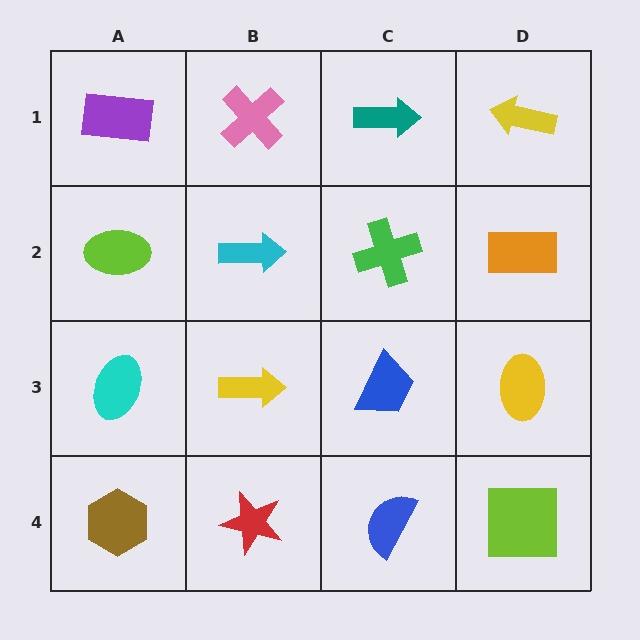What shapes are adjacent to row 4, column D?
A yellow ellipse (row 3, column D), a blue semicircle (row 4, column C).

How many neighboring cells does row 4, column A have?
2.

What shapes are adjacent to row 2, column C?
A teal arrow (row 1, column C), a blue trapezoid (row 3, column C), a cyan arrow (row 2, column B), an orange rectangle (row 2, column D).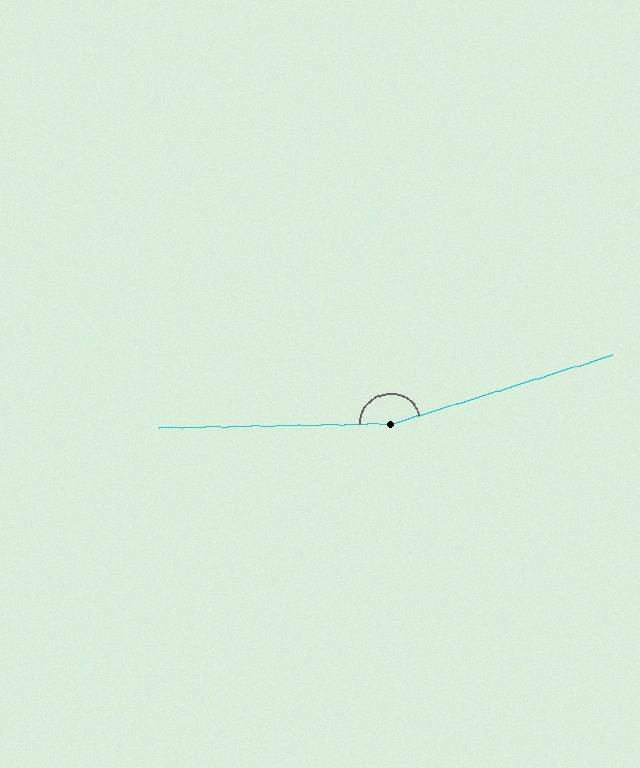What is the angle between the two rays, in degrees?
Approximately 164 degrees.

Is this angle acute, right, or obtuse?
It is obtuse.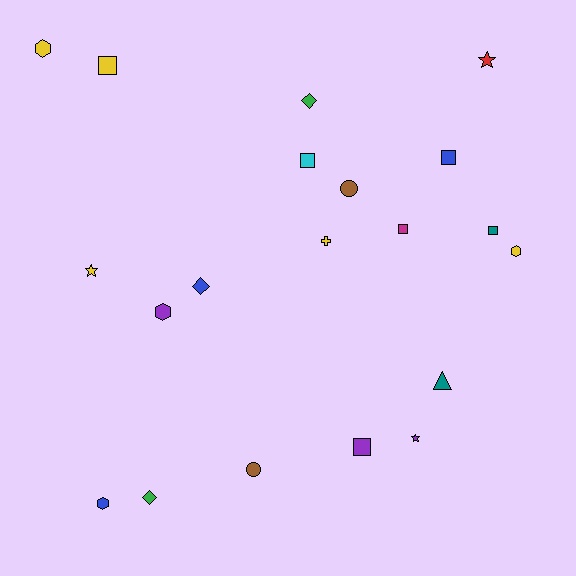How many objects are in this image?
There are 20 objects.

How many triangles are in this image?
There is 1 triangle.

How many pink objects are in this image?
There are no pink objects.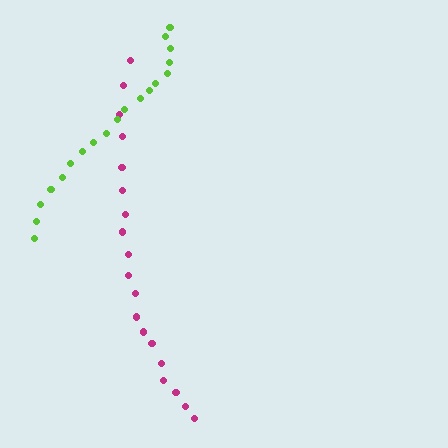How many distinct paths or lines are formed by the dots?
There are 2 distinct paths.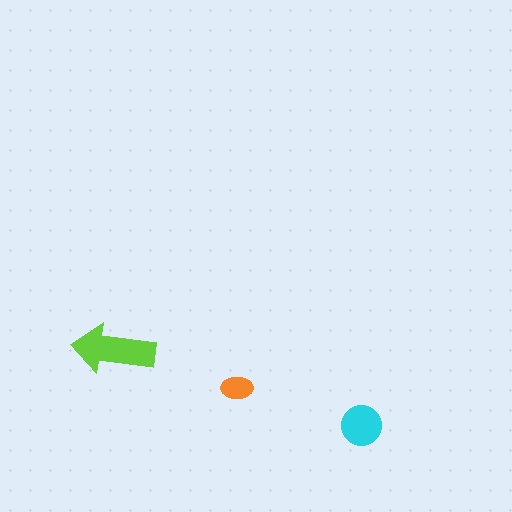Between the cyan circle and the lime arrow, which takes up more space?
The lime arrow.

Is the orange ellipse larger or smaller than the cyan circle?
Smaller.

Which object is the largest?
The lime arrow.